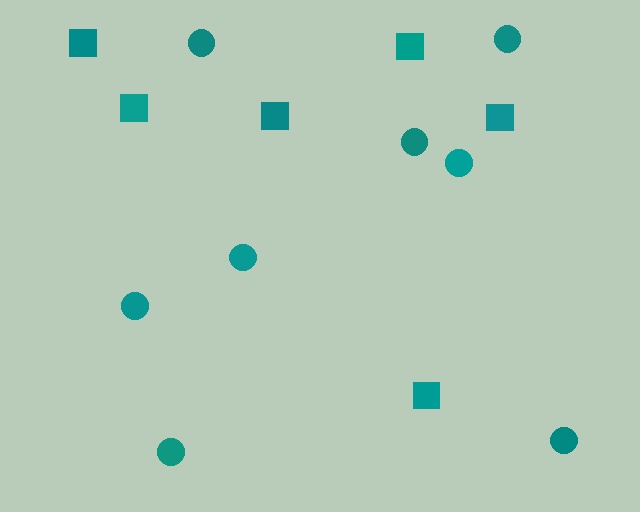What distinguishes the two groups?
There are 2 groups: one group of squares (6) and one group of circles (8).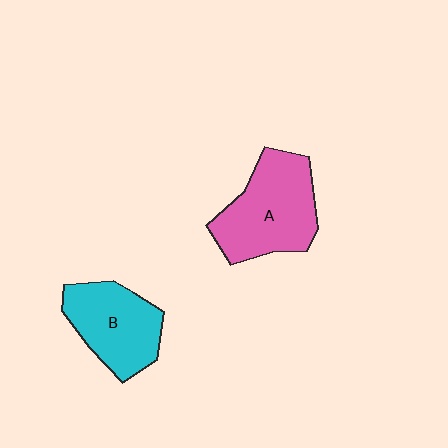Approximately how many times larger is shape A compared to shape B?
Approximately 1.2 times.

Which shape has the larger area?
Shape A (pink).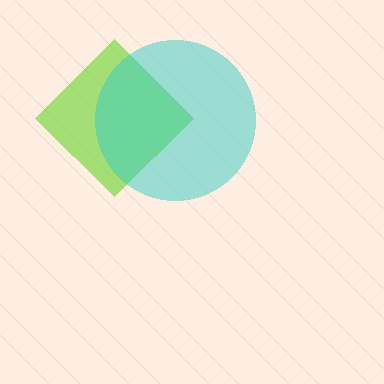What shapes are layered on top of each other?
The layered shapes are: a lime diamond, a cyan circle.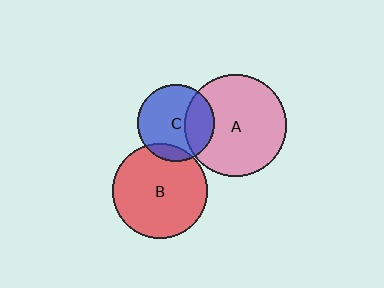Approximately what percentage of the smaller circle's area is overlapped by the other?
Approximately 10%.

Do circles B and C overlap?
Yes.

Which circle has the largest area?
Circle A (pink).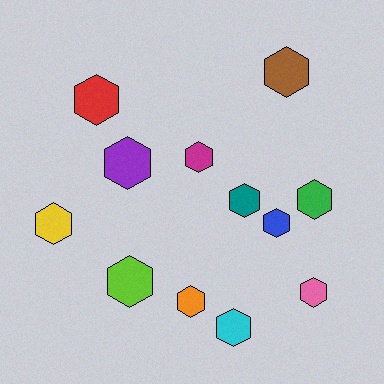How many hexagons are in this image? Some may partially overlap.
There are 12 hexagons.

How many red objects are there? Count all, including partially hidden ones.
There is 1 red object.